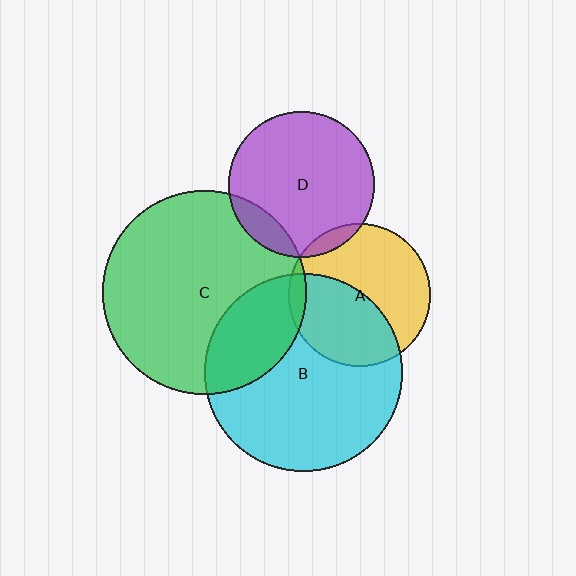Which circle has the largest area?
Circle C (green).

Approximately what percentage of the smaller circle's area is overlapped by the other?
Approximately 5%.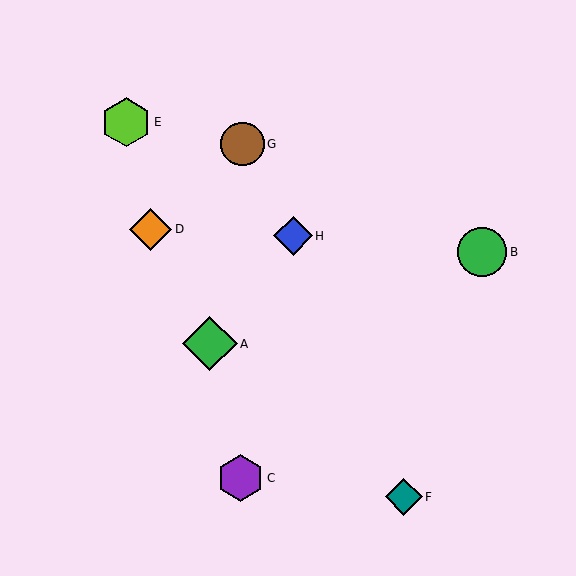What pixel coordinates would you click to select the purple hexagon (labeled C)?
Click at (240, 478) to select the purple hexagon C.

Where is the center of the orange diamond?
The center of the orange diamond is at (150, 229).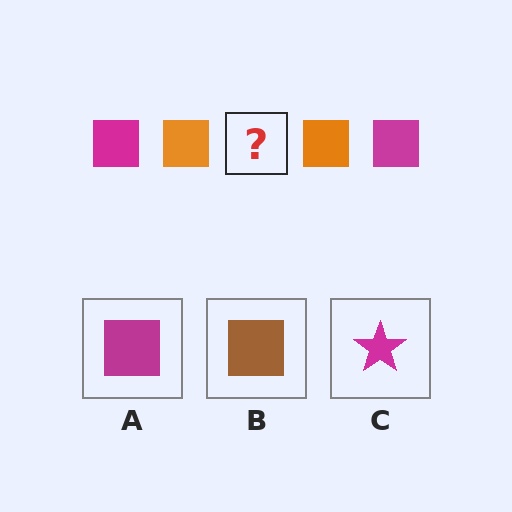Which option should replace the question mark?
Option A.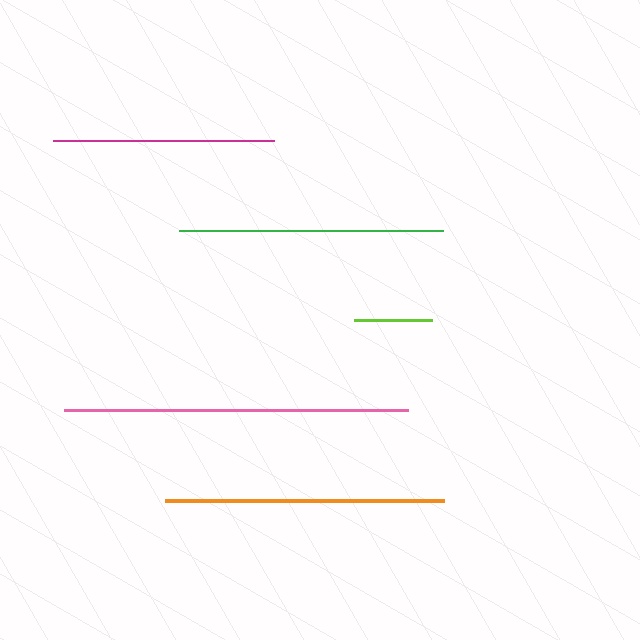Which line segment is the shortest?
The lime line is the shortest at approximately 78 pixels.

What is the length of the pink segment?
The pink segment is approximately 344 pixels long.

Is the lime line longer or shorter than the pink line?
The pink line is longer than the lime line.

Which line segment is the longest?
The pink line is the longest at approximately 344 pixels.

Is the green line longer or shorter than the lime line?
The green line is longer than the lime line.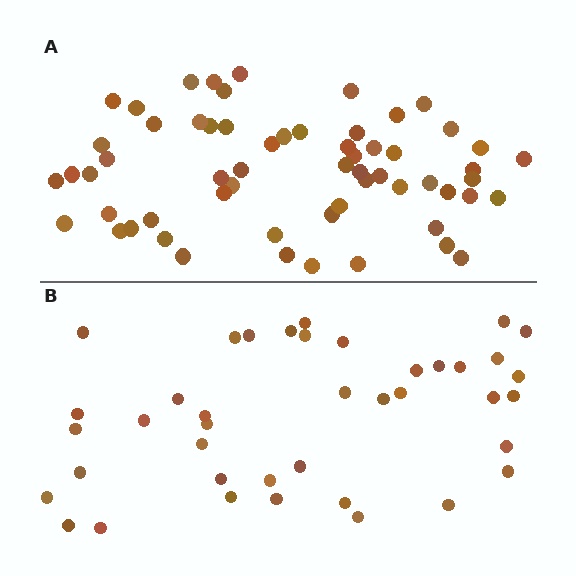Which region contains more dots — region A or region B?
Region A (the top region) has more dots.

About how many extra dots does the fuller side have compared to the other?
Region A has approximately 20 more dots than region B.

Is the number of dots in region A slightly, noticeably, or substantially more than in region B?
Region A has substantially more. The ratio is roughly 1.5 to 1.